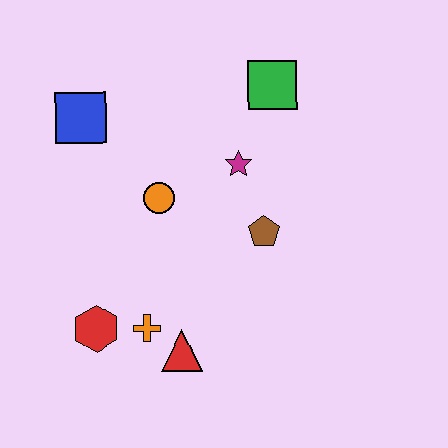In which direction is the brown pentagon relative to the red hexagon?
The brown pentagon is to the right of the red hexagon.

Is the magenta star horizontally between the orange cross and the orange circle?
No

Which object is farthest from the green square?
The red hexagon is farthest from the green square.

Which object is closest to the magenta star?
The brown pentagon is closest to the magenta star.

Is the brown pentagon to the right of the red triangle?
Yes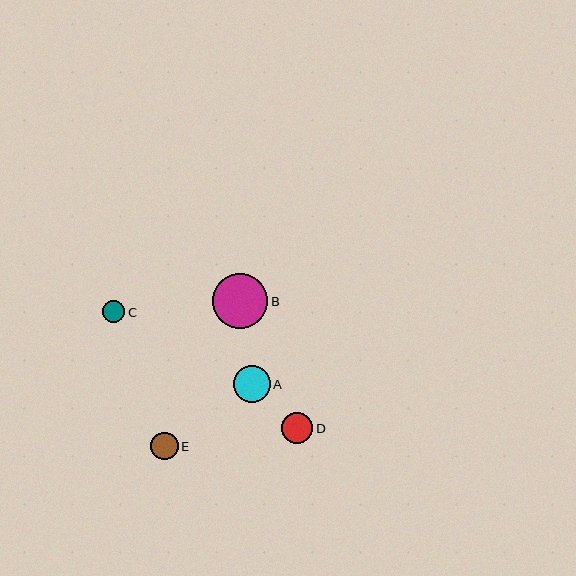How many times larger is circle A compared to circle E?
Circle A is approximately 1.3 times the size of circle E.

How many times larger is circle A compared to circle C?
Circle A is approximately 1.6 times the size of circle C.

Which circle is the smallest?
Circle C is the smallest with a size of approximately 22 pixels.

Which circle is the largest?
Circle B is the largest with a size of approximately 55 pixels.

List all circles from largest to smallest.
From largest to smallest: B, A, D, E, C.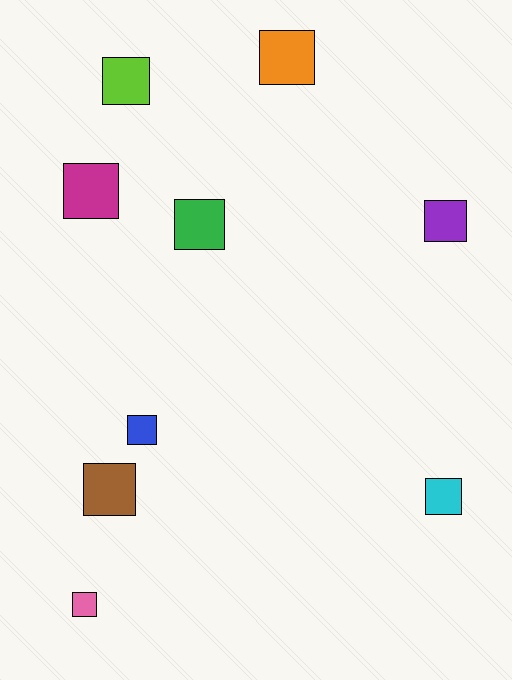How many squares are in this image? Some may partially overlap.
There are 9 squares.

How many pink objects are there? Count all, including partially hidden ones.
There is 1 pink object.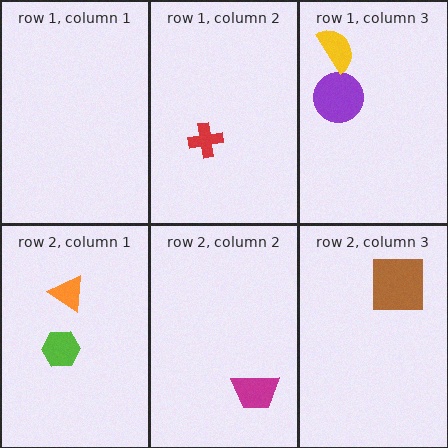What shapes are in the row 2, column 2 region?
The magenta trapezoid.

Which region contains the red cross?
The row 1, column 2 region.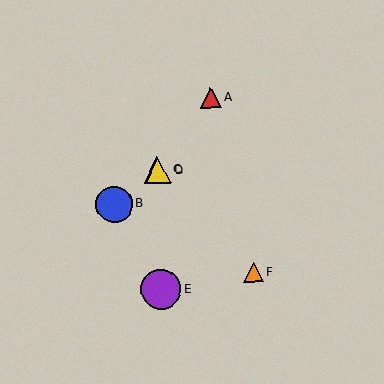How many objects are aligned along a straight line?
3 objects (C, D, F) are aligned along a straight line.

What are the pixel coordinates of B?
Object B is at (114, 204).